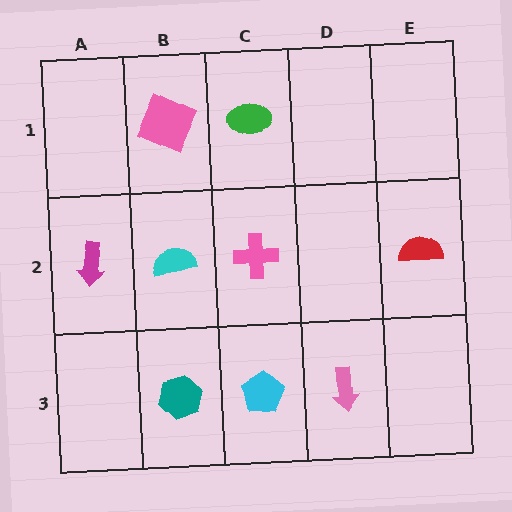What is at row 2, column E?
A red semicircle.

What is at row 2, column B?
A cyan semicircle.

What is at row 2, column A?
A magenta arrow.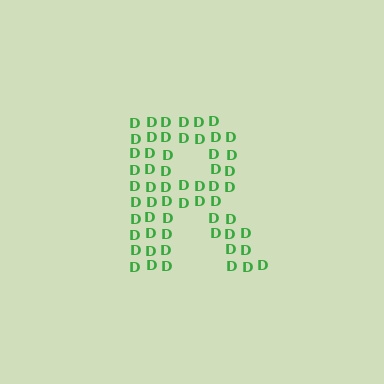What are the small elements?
The small elements are letter D's.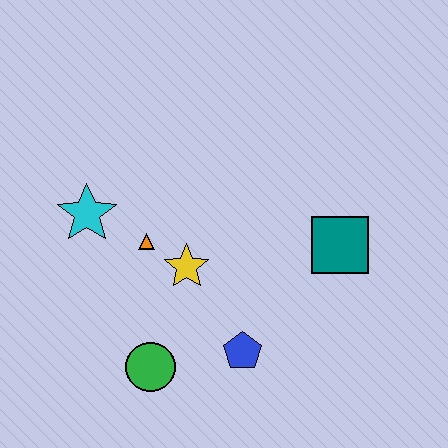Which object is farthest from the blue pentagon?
The cyan star is farthest from the blue pentagon.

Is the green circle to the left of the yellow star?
Yes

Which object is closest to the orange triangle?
The yellow star is closest to the orange triangle.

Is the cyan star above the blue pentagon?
Yes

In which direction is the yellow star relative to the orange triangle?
The yellow star is to the right of the orange triangle.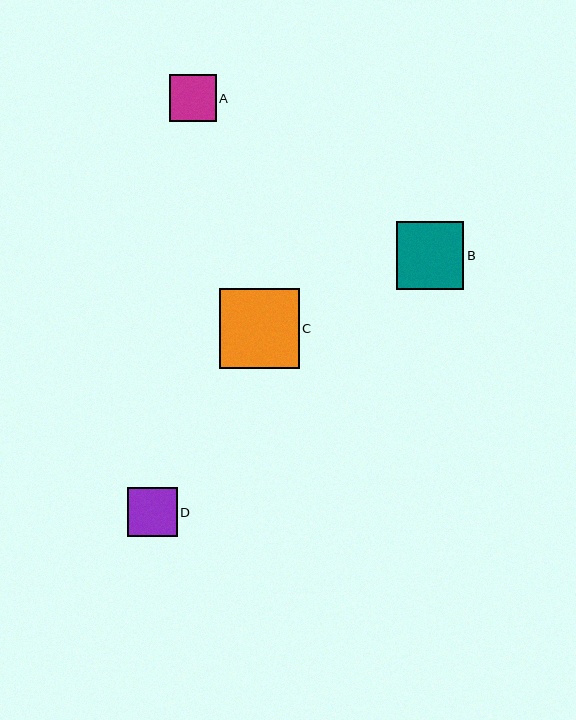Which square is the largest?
Square C is the largest with a size of approximately 79 pixels.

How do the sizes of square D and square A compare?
Square D and square A are approximately the same size.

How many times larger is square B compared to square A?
Square B is approximately 1.4 times the size of square A.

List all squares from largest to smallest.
From largest to smallest: C, B, D, A.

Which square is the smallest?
Square A is the smallest with a size of approximately 46 pixels.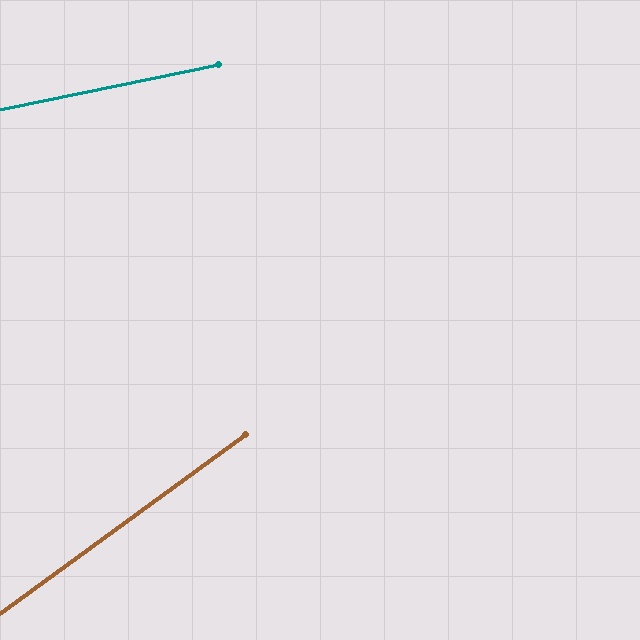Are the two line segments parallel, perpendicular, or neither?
Neither parallel nor perpendicular — they differ by about 24°.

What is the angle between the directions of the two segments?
Approximately 24 degrees.